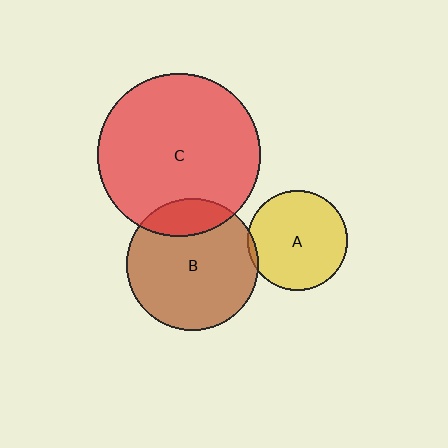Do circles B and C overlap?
Yes.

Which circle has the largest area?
Circle C (red).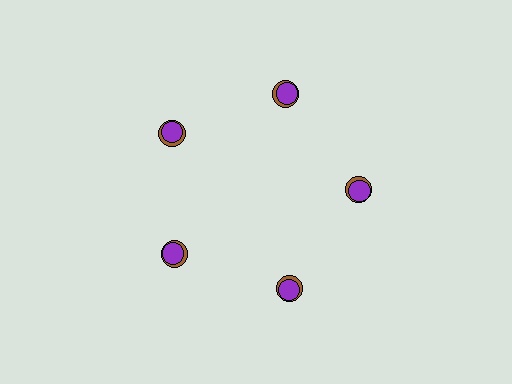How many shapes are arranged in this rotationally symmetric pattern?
There are 10 shapes, arranged in 5 groups of 2.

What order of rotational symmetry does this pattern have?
This pattern has 5-fold rotational symmetry.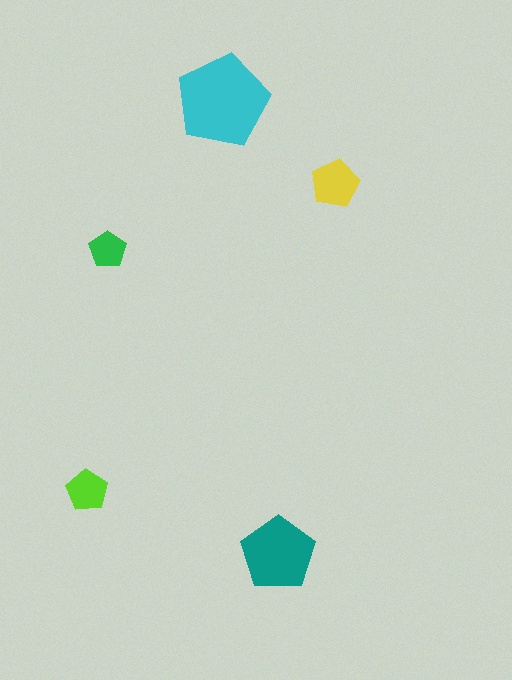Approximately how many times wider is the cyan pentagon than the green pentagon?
About 2.5 times wider.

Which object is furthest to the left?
The lime pentagon is leftmost.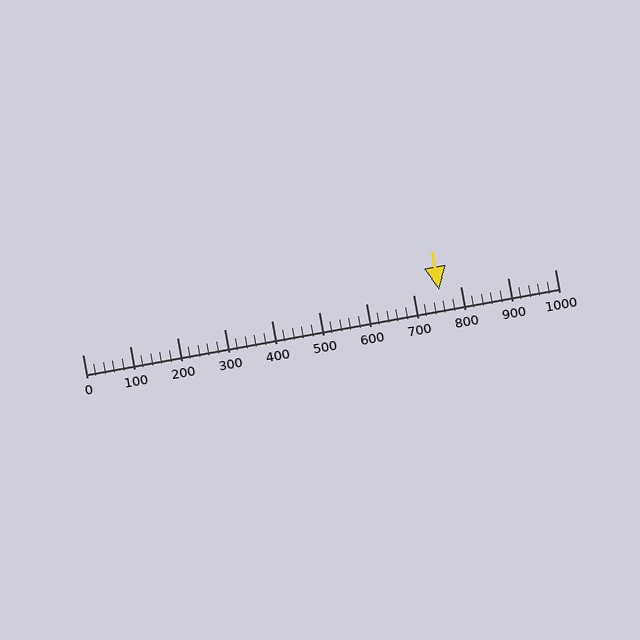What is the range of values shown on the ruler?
The ruler shows values from 0 to 1000.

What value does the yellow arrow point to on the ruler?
The yellow arrow points to approximately 756.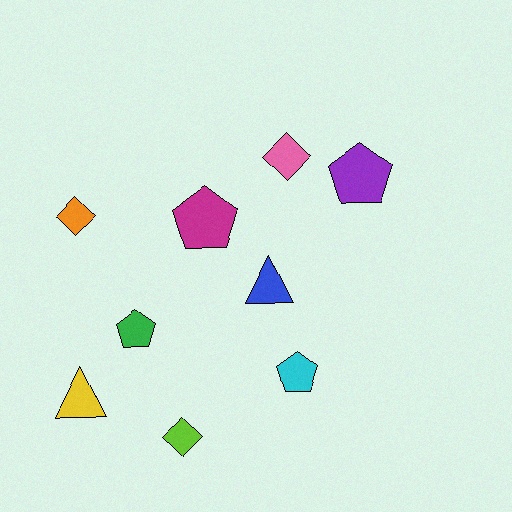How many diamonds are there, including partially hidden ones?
There are 3 diamonds.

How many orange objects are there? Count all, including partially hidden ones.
There is 1 orange object.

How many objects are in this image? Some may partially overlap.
There are 9 objects.